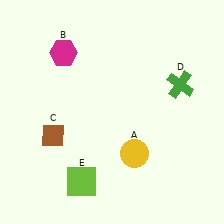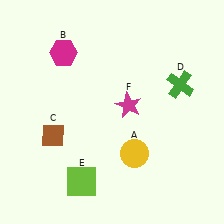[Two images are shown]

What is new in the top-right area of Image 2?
A magenta star (F) was added in the top-right area of Image 2.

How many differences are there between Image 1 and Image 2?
There is 1 difference between the two images.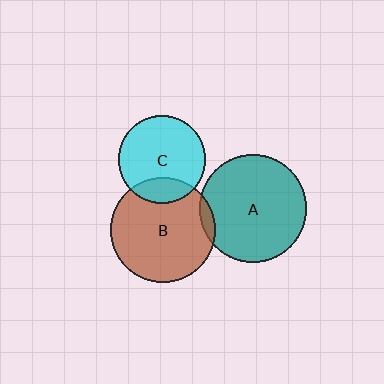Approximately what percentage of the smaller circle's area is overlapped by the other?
Approximately 5%.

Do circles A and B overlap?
Yes.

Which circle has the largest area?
Circle A (teal).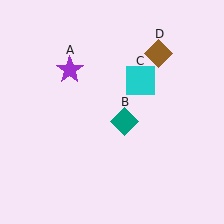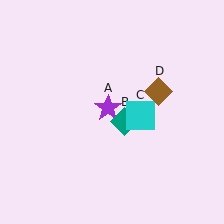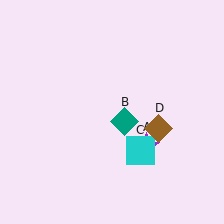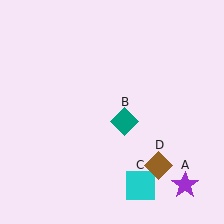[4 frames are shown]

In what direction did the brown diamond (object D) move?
The brown diamond (object D) moved down.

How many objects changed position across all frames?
3 objects changed position: purple star (object A), cyan square (object C), brown diamond (object D).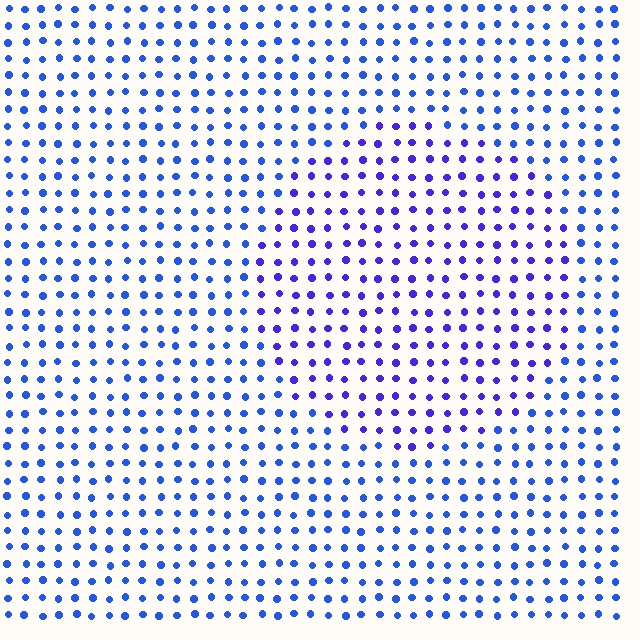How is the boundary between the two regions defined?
The boundary is defined purely by a slight shift in hue (about 26 degrees). Spacing, size, and orientation are identical on both sides.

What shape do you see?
I see a circle.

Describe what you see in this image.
The image is filled with small blue elements in a uniform arrangement. A circle-shaped region is visible where the elements are tinted to a slightly different hue, forming a subtle color boundary.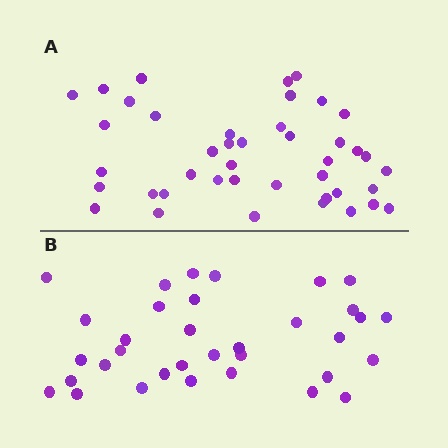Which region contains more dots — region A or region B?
Region A (the top region) has more dots.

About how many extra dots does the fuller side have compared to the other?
Region A has roughly 8 or so more dots than region B.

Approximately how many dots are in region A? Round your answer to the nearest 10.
About 40 dots. (The exact count is 42, which rounds to 40.)